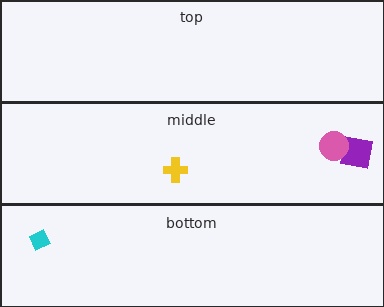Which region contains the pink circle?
The middle region.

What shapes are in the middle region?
The purple square, the yellow cross, the pink circle.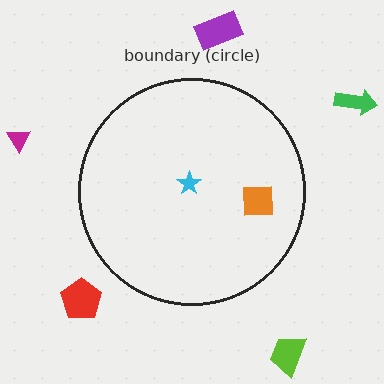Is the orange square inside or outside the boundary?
Inside.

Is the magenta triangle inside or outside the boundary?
Outside.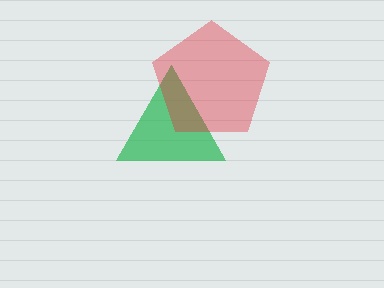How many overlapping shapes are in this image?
There are 2 overlapping shapes in the image.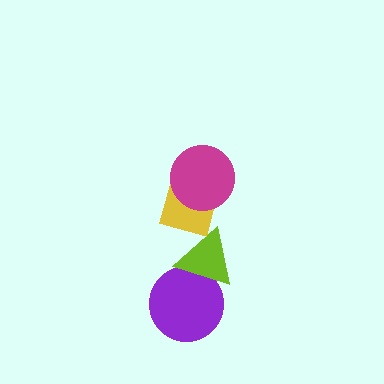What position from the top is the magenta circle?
The magenta circle is 1st from the top.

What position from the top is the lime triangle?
The lime triangle is 3rd from the top.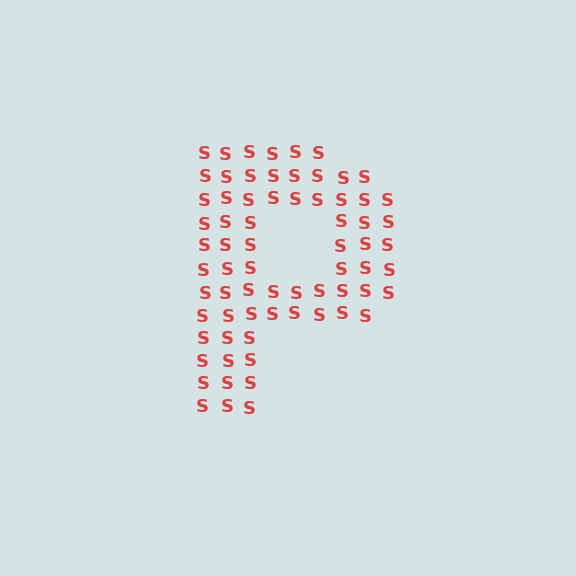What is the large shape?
The large shape is the letter P.